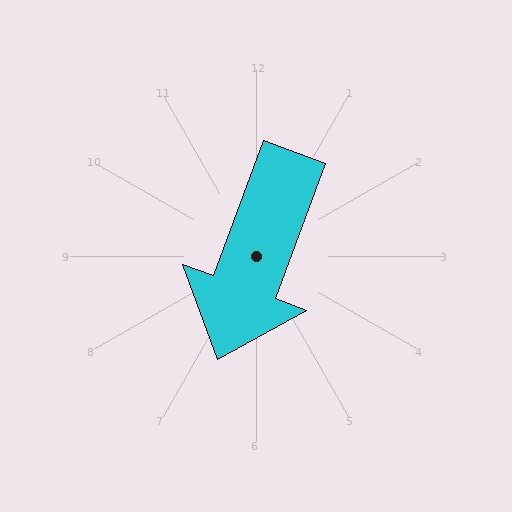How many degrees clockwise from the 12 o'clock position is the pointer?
Approximately 200 degrees.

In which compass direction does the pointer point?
South.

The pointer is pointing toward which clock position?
Roughly 7 o'clock.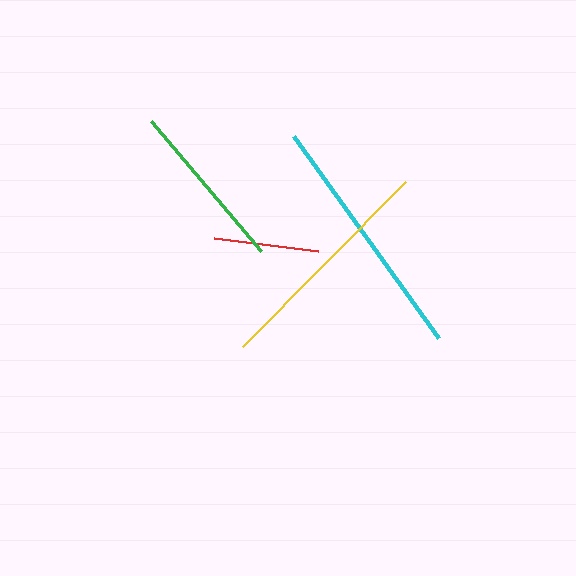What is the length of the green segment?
The green segment is approximately 171 pixels long.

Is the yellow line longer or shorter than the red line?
The yellow line is longer than the red line.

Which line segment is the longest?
The cyan line is the longest at approximately 248 pixels.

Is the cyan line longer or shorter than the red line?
The cyan line is longer than the red line.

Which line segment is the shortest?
The red line is the shortest at approximately 104 pixels.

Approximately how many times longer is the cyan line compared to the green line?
The cyan line is approximately 1.5 times the length of the green line.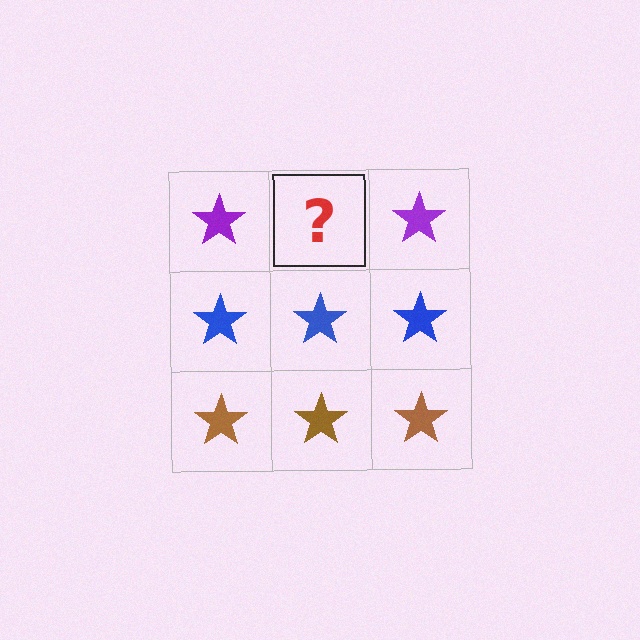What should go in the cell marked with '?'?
The missing cell should contain a purple star.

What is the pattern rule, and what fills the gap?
The rule is that each row has a consistent color. The gap should be filled with a purple star.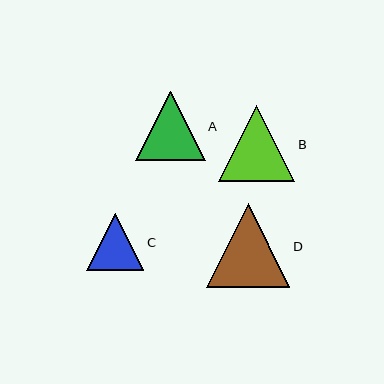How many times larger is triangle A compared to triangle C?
Triangle A is approximately 1.2 times the size of triangle C.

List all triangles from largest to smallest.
From largest to smallest: D, B, A, C.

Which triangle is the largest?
Triangle D is the largest with a size of approximately 84 pixels.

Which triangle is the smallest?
Triangle C is the smallest with a size of approximately 57 pixels.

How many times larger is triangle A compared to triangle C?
Triangle A is approximately 1.2 times the size of triangle C.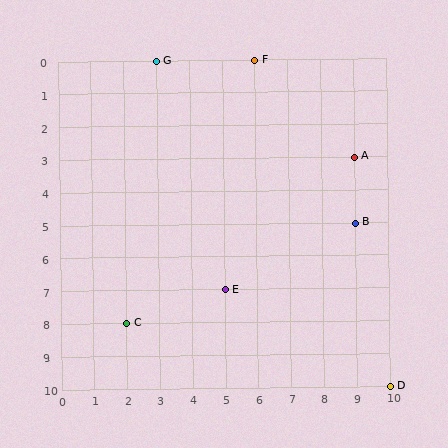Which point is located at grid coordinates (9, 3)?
Point A is at (9, 3).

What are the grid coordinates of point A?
Point A is at grid coordinates (9, 3).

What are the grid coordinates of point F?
Point F is at grid coordinates (6, 0).